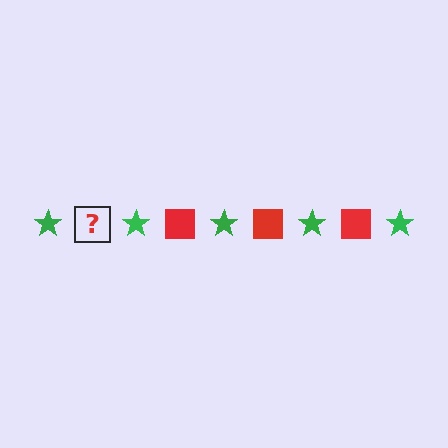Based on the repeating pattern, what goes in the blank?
The blank should be a red square.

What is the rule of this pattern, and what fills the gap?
The rule is that the pattern alternates between green star and red square. The gap should be filled with a red square.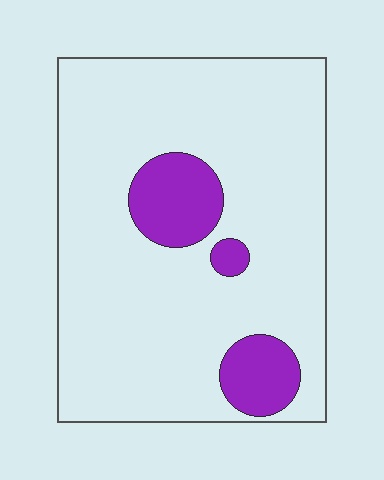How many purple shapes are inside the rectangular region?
3.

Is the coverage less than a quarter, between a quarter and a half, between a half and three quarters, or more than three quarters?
Less than a quarter.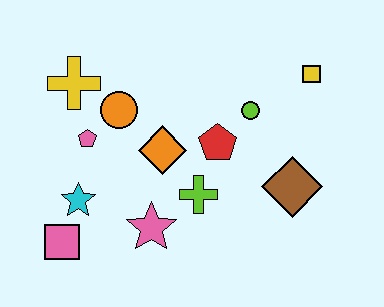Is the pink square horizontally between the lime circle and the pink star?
No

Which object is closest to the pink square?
The cyan star is closest to the pink square.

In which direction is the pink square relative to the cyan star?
The pink square is below the cyan star.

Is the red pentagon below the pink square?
No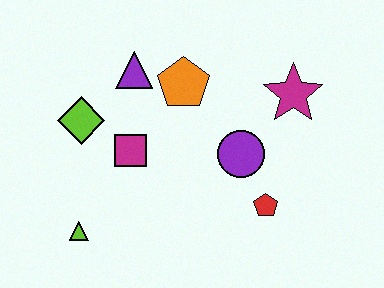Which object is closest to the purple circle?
The red pentagon is closest to the purple circle.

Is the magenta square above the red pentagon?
Yes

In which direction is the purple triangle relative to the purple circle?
The purple triangle is to the left of the purple circle.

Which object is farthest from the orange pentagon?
The lime triangle is farthest from the orange pentagon.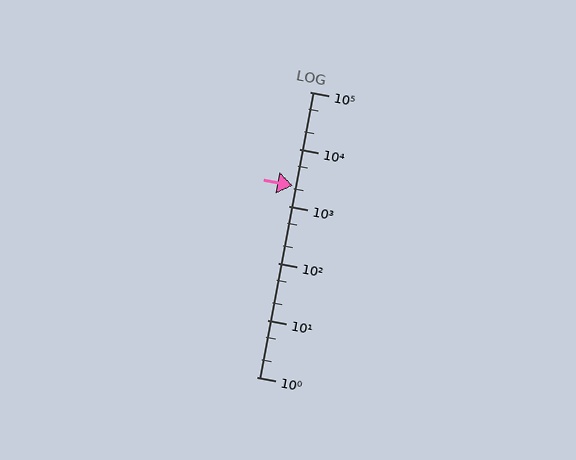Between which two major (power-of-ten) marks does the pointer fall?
The pointer is between 1000 and 10000.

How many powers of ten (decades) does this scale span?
The scale spans 5 decades, from 1 to 100000.